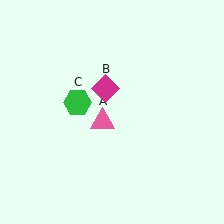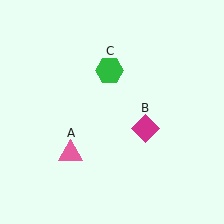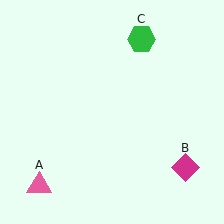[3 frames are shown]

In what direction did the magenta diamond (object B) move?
The magenta diamond (object B) moved down and to the right.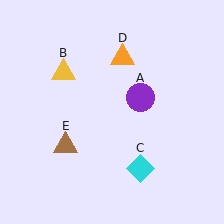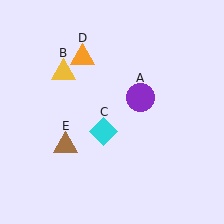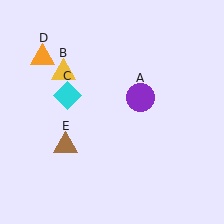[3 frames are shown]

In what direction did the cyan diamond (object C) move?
The cyan diamond (object C) moved up and to the left.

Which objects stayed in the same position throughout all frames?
Purple circle (object A) and yellow triangle (object B) and brown triangle (object E) remained stationary.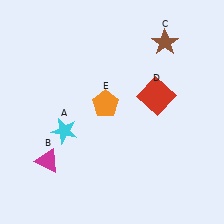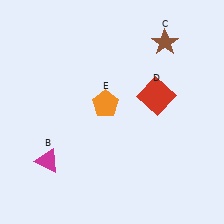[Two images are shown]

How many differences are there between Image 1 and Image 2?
There is 1 difference between the two images.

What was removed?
The cyan star (A) was removed in Image 2.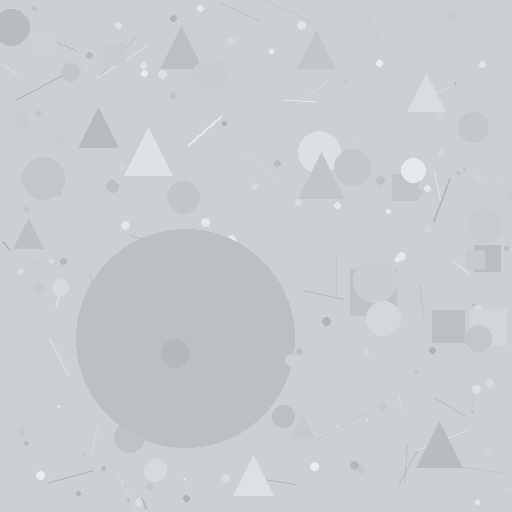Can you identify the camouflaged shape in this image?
The camouflaged shape is a circle.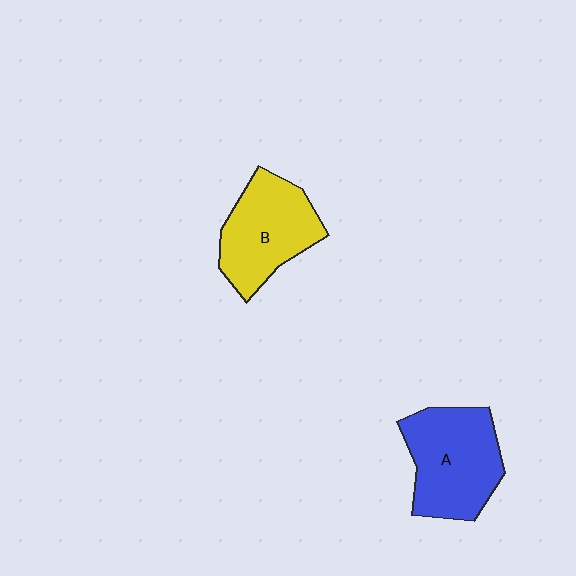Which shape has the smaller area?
Shape B (yellow).